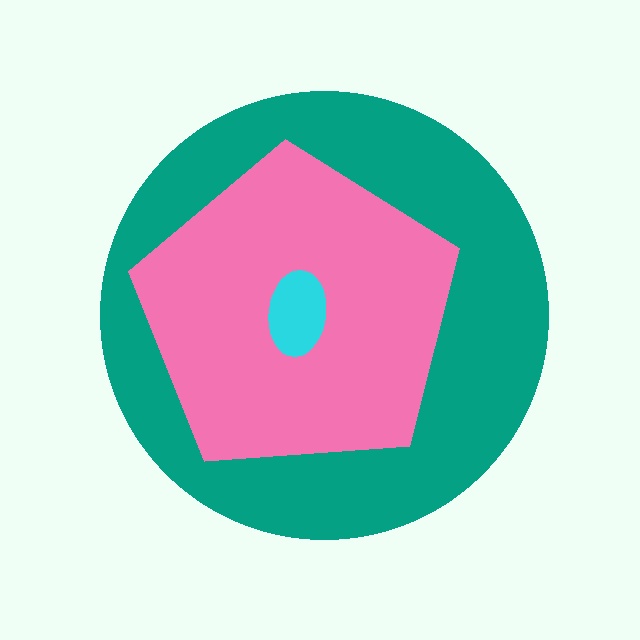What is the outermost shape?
The teal circle.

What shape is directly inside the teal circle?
The pink pentagon.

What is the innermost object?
The cyan ellipse.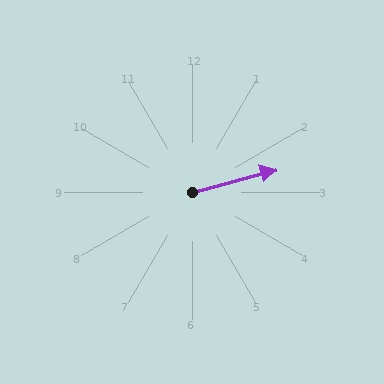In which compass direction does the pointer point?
East.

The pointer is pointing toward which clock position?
Roughly 2 o'clock.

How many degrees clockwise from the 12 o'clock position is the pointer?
Approximately 75 degrees.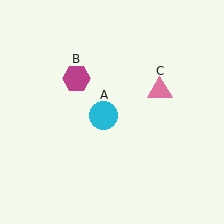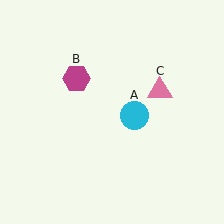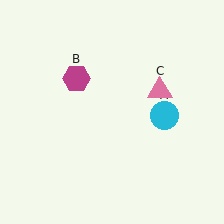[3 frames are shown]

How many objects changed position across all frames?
1 object changed position: cyan circle (object A).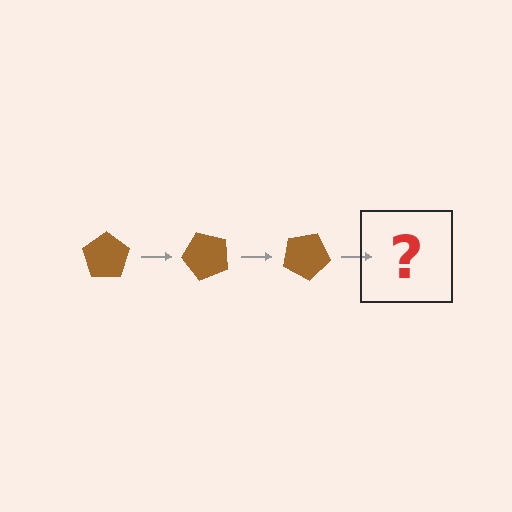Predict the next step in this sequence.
The next step is a brown pentagon rotated 150 degrees.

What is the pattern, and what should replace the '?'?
The pattern is that the pentagon rotates 50 degrees each step. The '?' should be a brown pentagon rotated 150 degrees.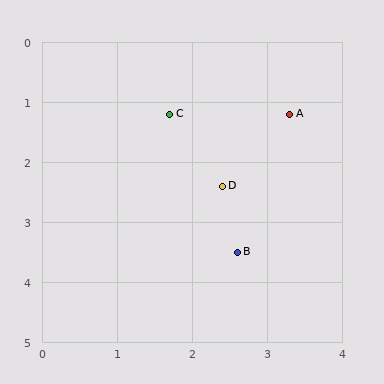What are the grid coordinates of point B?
Point B is at approximately (2.6, 3.5).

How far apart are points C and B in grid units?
Points C and B are about 2.5 grid units apart.